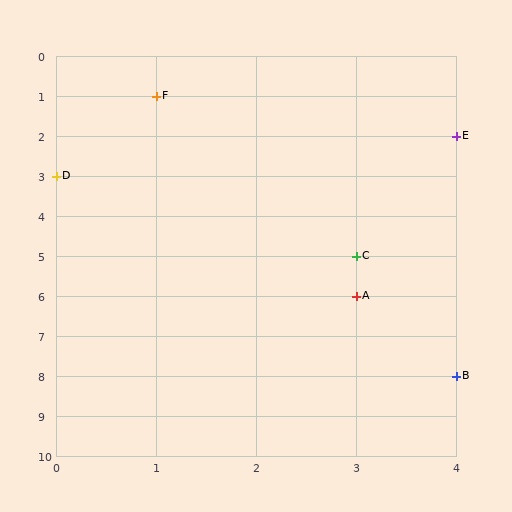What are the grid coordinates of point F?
Point F is at grid coordinates (1, 1).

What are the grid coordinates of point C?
Point C is at grid coordinates (3, 5).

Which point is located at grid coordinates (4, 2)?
Point E is at (4, 2).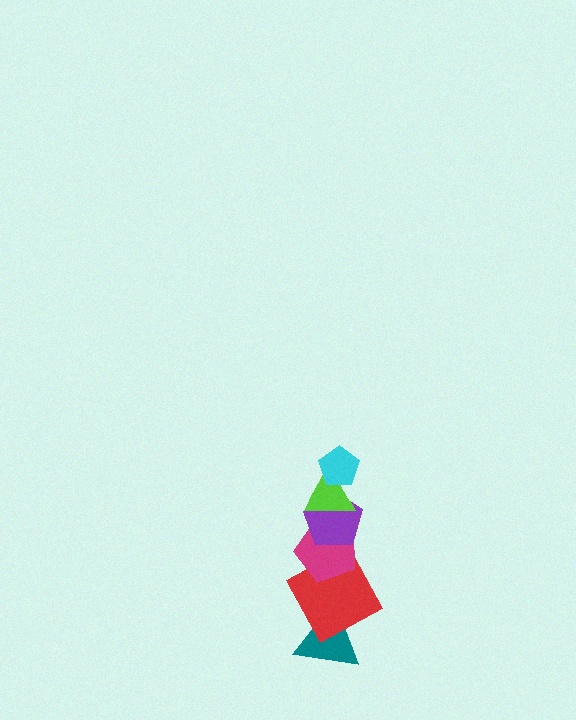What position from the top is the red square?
The red square is 5th from the top.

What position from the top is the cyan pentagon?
The cyan pentagon is 1st from the top.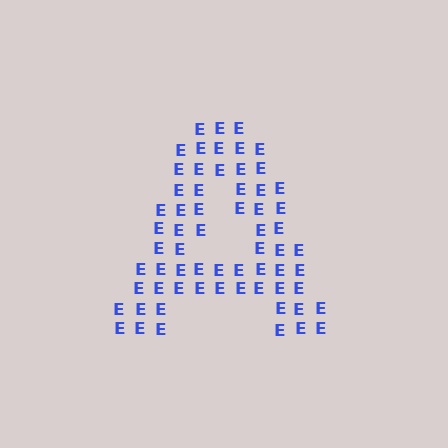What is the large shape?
The large shape is the letter A.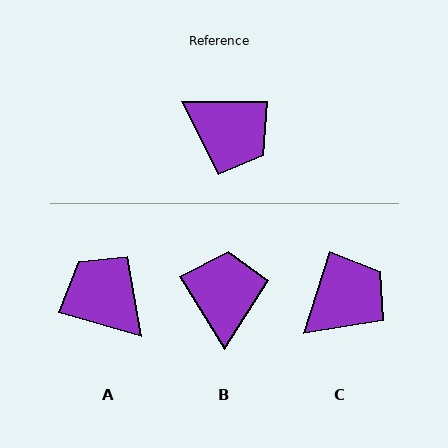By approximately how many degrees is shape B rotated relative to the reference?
Approximately 121 degrees counter-clockwise.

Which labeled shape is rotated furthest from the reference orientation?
A, about 164 degrees away.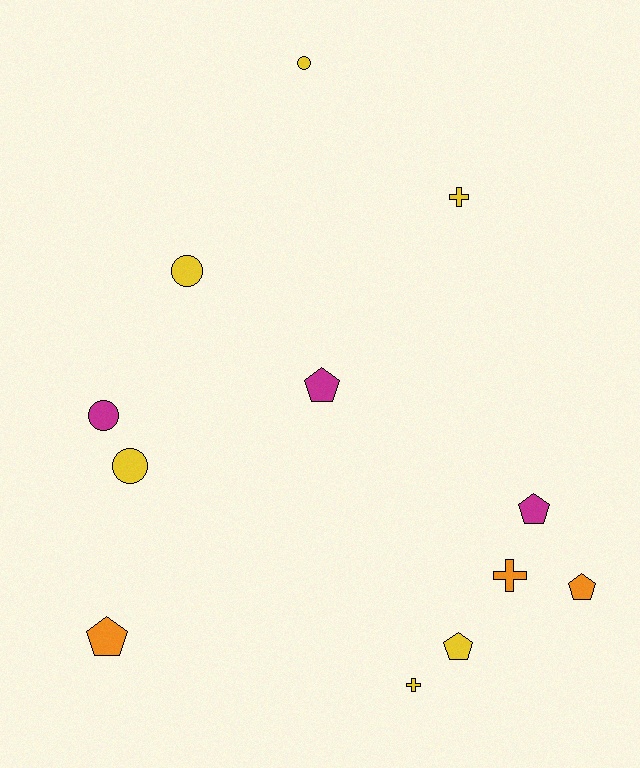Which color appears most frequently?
Yellow, with 6 objects.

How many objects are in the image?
There are 12 objects.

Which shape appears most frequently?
Pentagon, with 5 objects.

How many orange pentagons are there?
There are 2 orange pentagons.